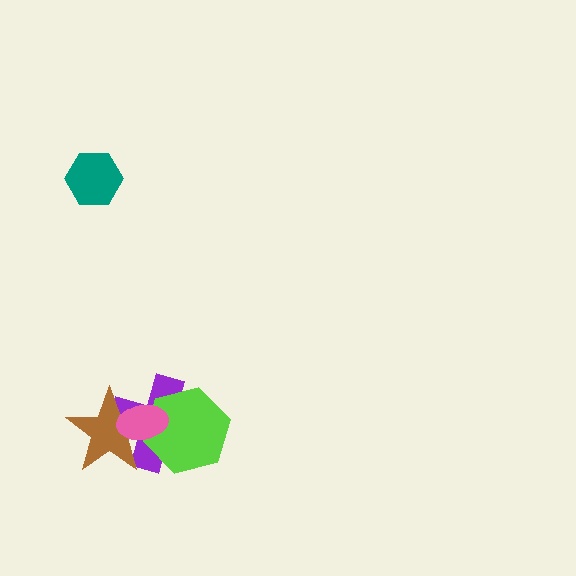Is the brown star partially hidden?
Yes, it is partially covered by another shape.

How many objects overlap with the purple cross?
3 objects overlap with the purple cross.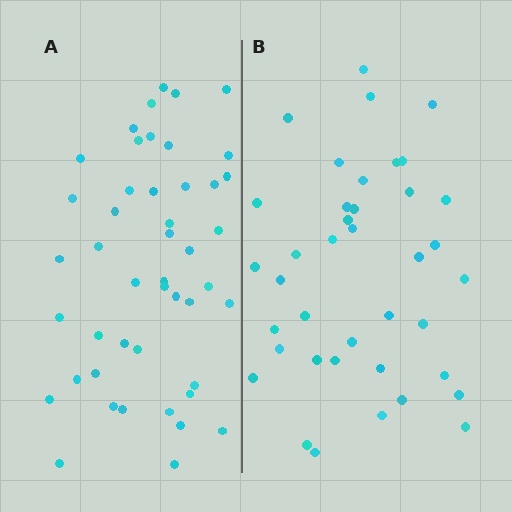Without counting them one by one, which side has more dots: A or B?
Region A (the left region) has more dots.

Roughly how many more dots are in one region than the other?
Region A has roughly 8 or so more dots than region B.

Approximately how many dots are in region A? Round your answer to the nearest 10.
About 50 dots. (The exact count is 46, which rounds to 50.)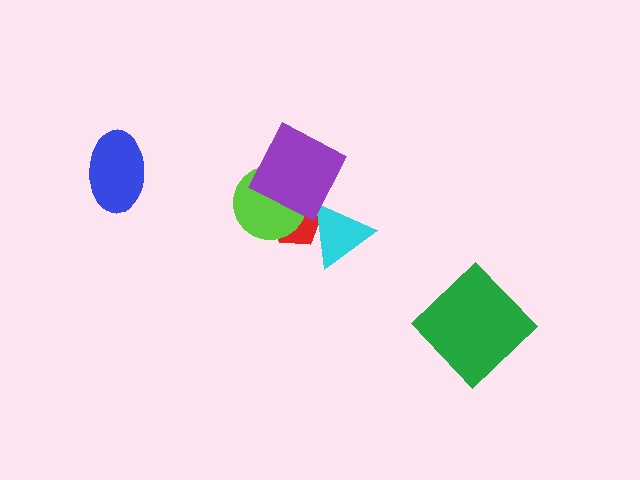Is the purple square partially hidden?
No, no other shape covers it.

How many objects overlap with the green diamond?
0 objects overlap with the green diamond.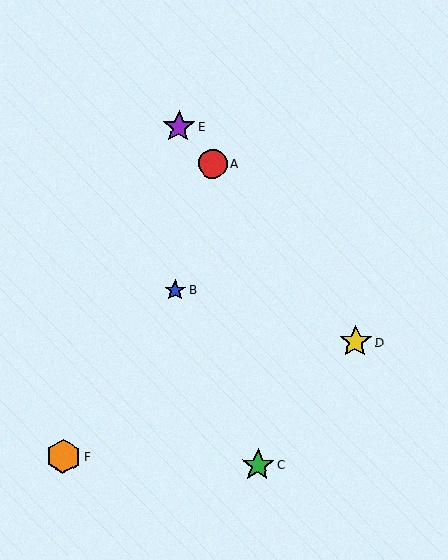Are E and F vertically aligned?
No, E is at x≈179 and F is at x≈63.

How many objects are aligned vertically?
2 objects (B, E) are aligned vertically.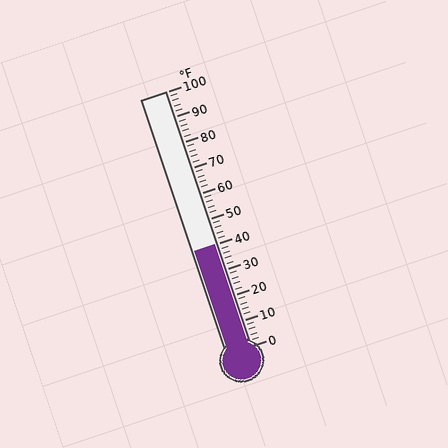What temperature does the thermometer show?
The thermometer shows approximately 40°F.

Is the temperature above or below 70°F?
The temperature is below 70°F.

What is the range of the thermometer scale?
The thermometer scale ranges from 0°F to 100°F.